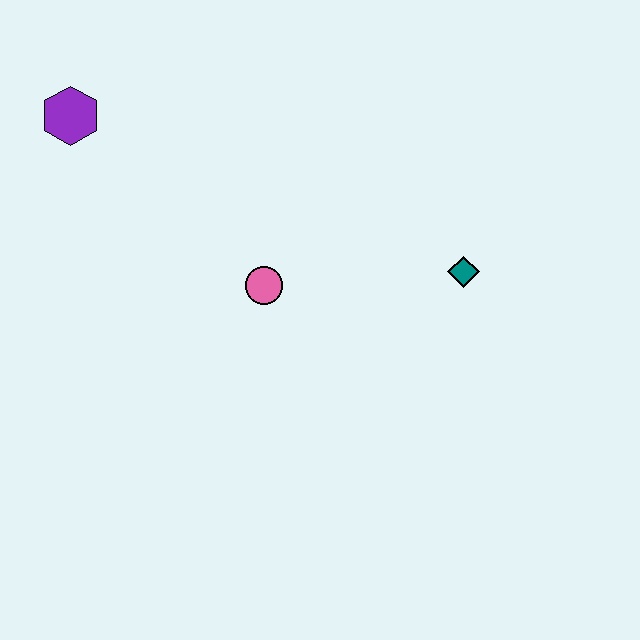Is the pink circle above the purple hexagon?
No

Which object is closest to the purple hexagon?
The pink circle is closest to the purple hexagon.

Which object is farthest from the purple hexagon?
The teal diamond is farthest from the purple hexagon.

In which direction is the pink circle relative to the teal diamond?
The pink circle is to the left of the teal diamond.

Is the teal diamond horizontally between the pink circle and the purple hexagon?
No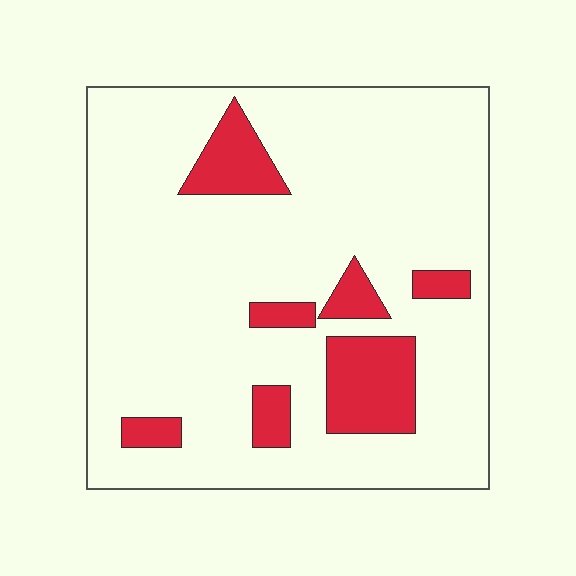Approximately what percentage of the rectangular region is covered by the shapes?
Approximately 15%.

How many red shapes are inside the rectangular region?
7.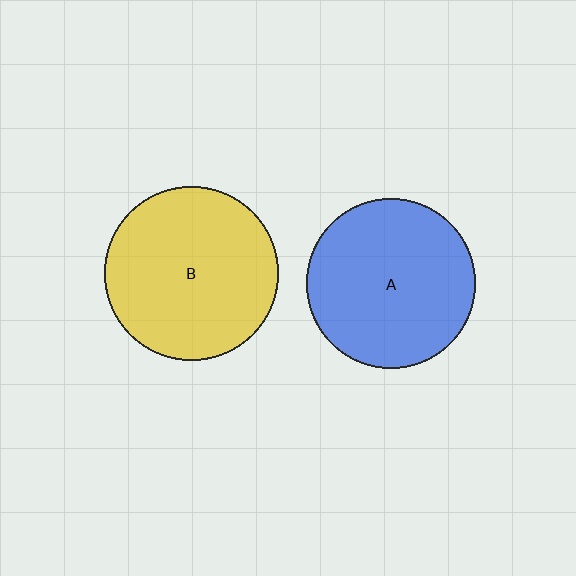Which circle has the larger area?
Circle B (yellow).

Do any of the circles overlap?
No, none of the circles overlap.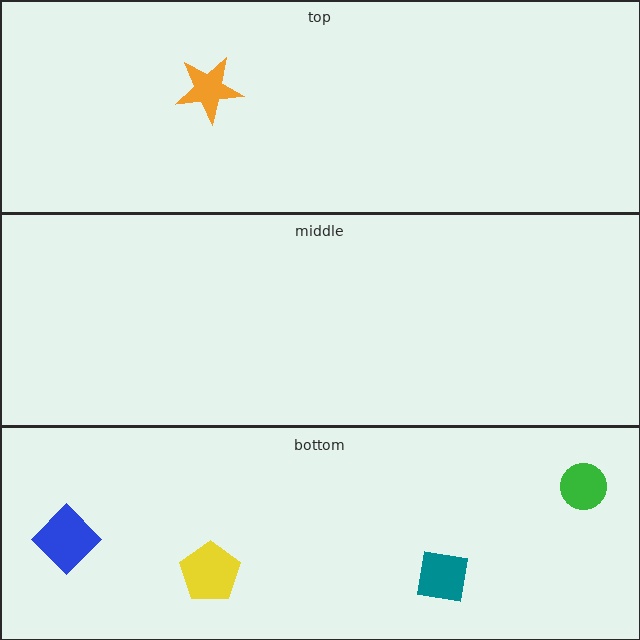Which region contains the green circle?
The bottom region.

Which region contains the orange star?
The top region.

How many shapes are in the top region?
1.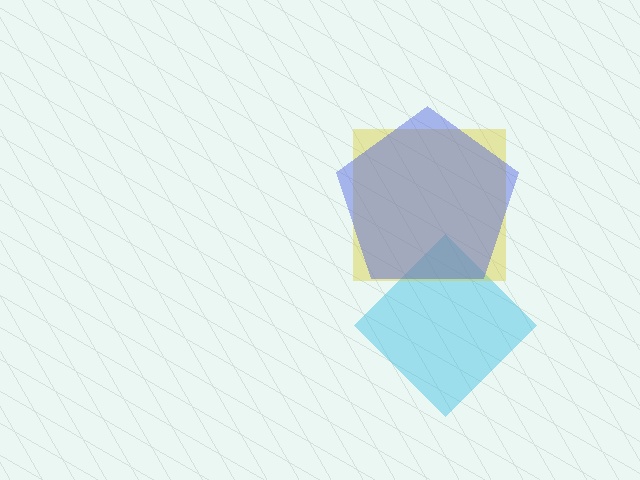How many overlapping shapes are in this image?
There are 3 overlapping shapes in the image.